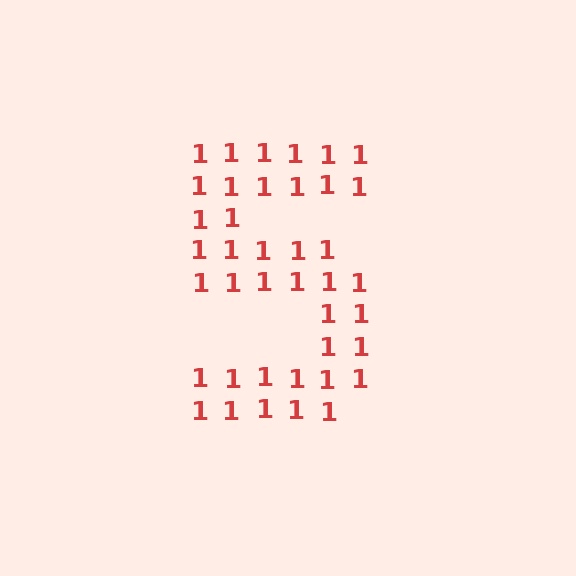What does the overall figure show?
The overall figure shows the digit 5.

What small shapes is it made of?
It is made of small digit 1's.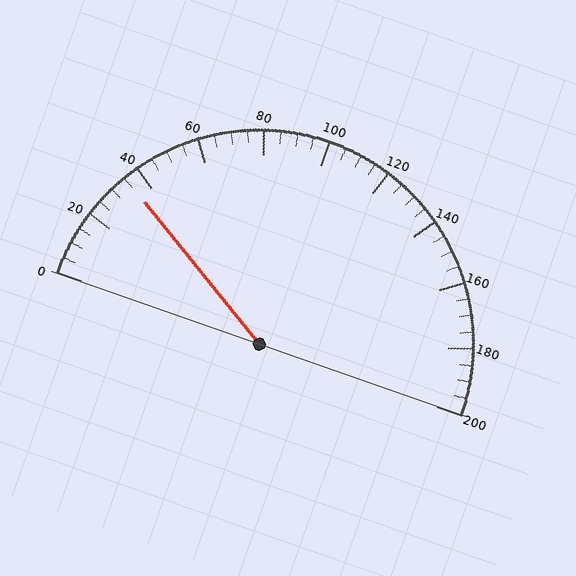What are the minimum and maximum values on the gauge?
The gauge ranges from 0 to 200.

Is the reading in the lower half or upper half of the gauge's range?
The reading is in the lower half of the range (0 to 200).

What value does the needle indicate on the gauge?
The needle indicates approximately 35.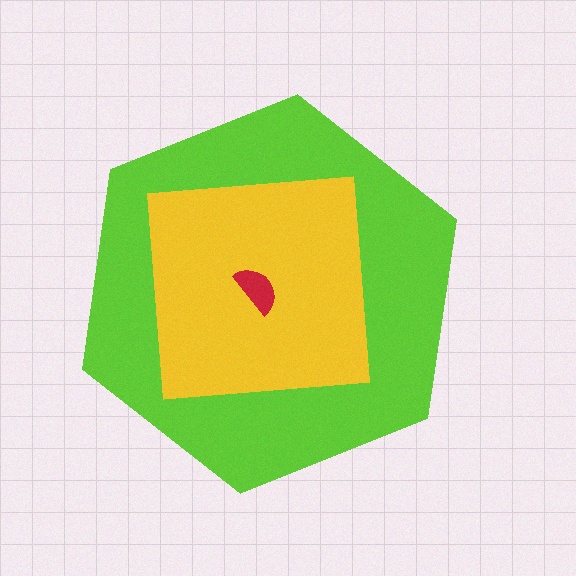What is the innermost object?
The red semicircle.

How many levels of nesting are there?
3.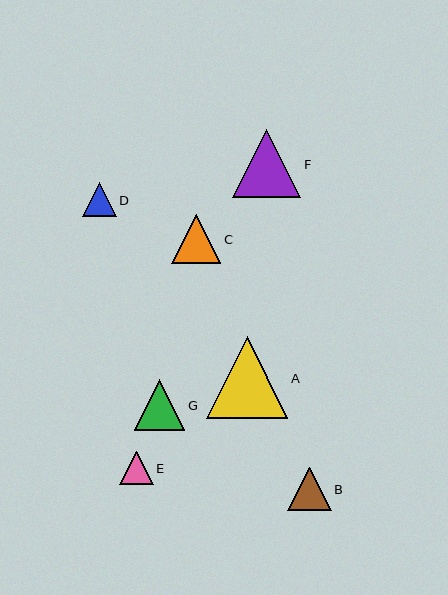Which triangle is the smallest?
Triangle E is the smallest with a size of approximately 33 pixels.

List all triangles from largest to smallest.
From largest to smallest: A, F, G, C, B, D, E.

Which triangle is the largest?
Triangle A is the largest with a size of approximately 81 pixels.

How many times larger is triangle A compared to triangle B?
Triangle A is approximately 1.9 times the size of triangle B.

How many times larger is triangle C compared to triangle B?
Triangle C is approximately 1.1 times the size of triangle B.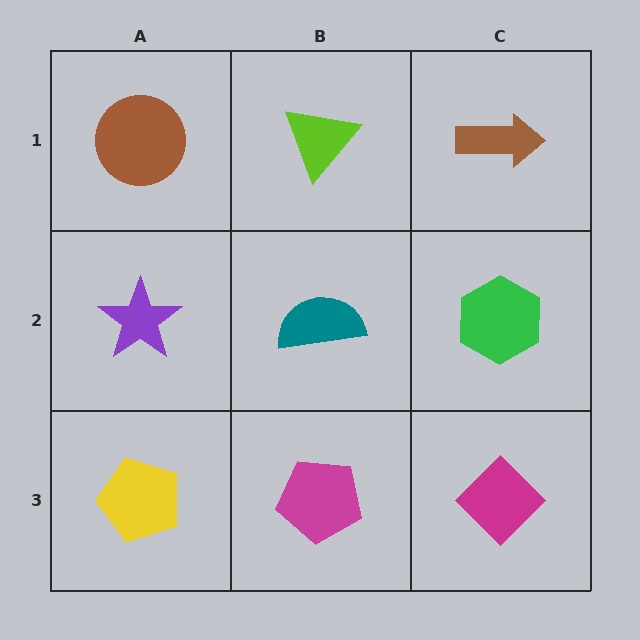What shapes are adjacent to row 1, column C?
A green hexagon (row 2, column C), a lime triangle (row 1, column B).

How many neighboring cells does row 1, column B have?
3.